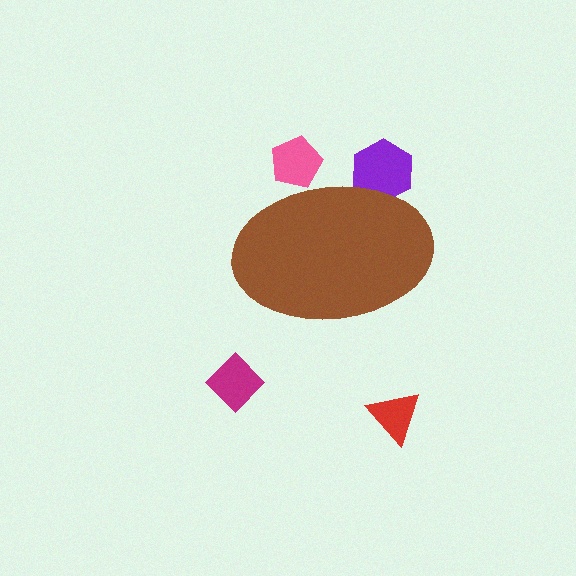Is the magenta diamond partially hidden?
No, the magenta diamond is fully visible.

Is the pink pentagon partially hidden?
Yes, the pink pentagon is partially hidden behind the brown ellipse.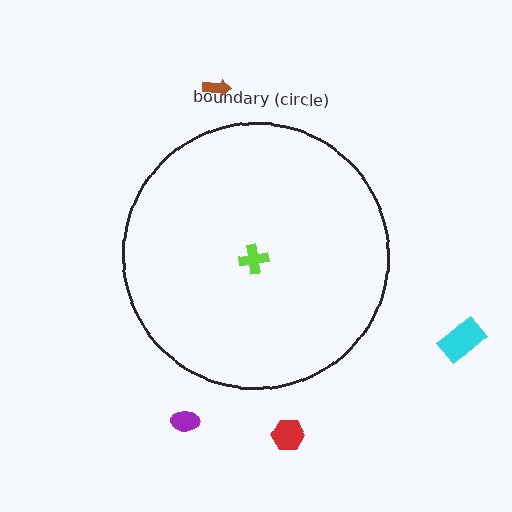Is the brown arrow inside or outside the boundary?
Outside.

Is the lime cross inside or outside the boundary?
Inside.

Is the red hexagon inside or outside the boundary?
Outside.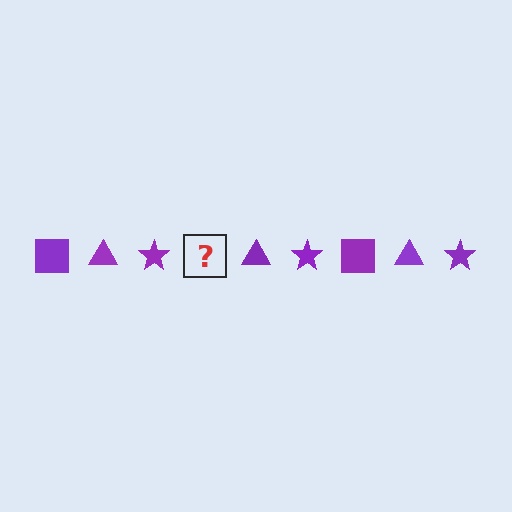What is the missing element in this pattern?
The missing element is a purple square.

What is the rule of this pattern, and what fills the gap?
The rule is that the pattern cycles through square, triangle, star shapes in purple. The gap should be filled with a purple square.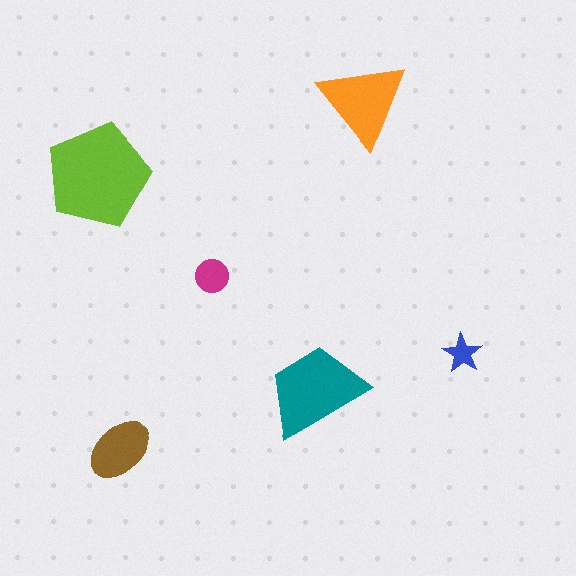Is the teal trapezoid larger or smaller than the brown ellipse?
Larger.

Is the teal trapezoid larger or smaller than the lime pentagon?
Smaller.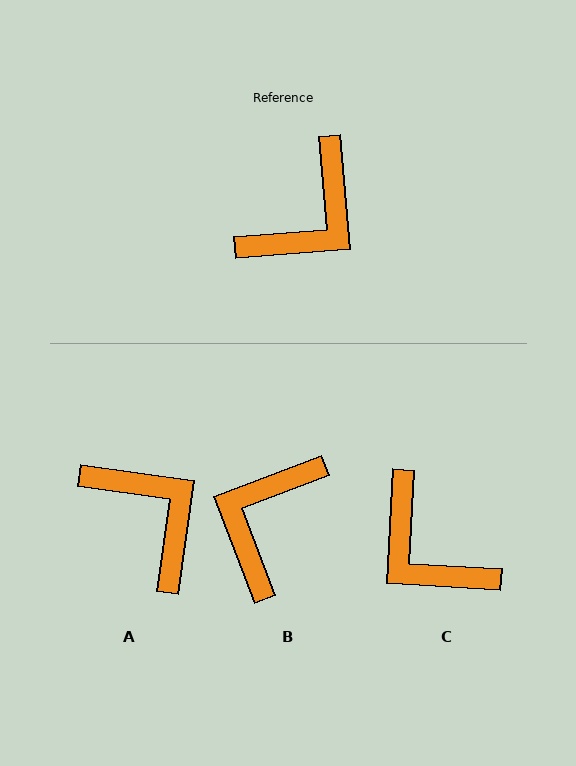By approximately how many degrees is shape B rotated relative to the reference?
Approximately 164 degrees clockwise.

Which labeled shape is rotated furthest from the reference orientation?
B, about 164 degrees away.